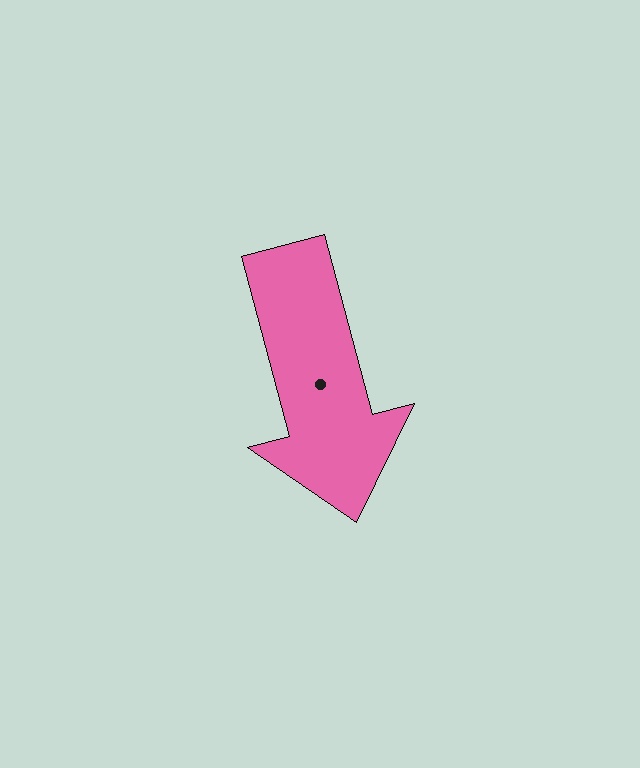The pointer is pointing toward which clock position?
Roughly 6 o'clock.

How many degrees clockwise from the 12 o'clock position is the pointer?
Approximately 165 degrees.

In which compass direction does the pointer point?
South.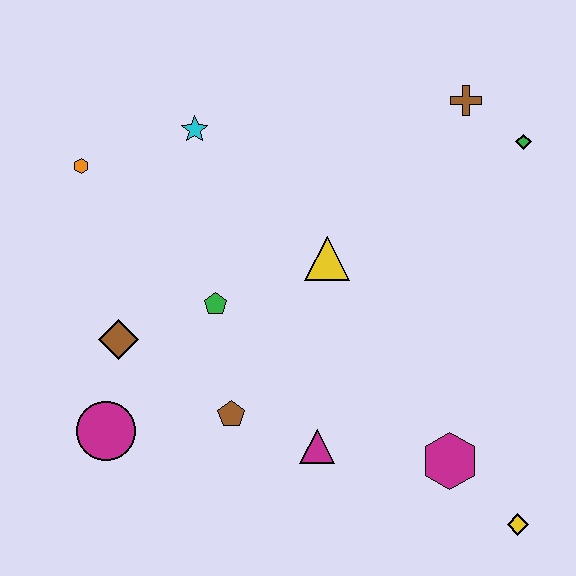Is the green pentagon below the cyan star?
Yes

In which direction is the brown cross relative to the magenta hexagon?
The brown cross is above the magenta hexagon.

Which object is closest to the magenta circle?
The brown diamond is closest to the magenta circle.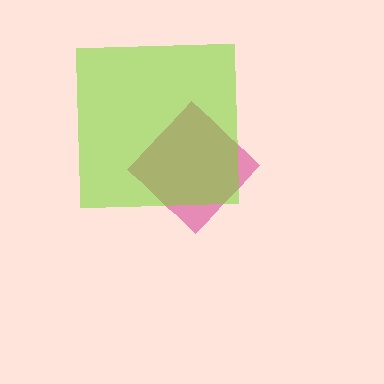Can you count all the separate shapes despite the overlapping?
Yes, there are 2 separate shapes.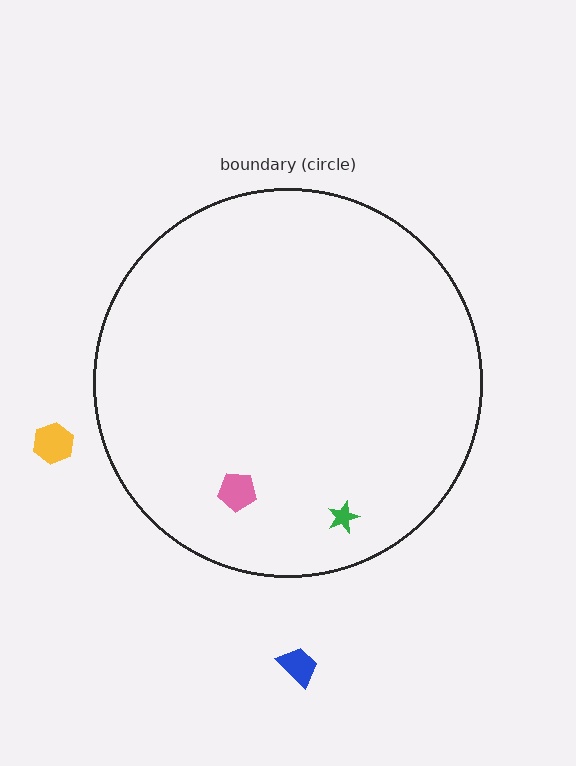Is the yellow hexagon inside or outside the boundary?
Outside.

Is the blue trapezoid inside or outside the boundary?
Outside.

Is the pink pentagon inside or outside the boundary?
Inside.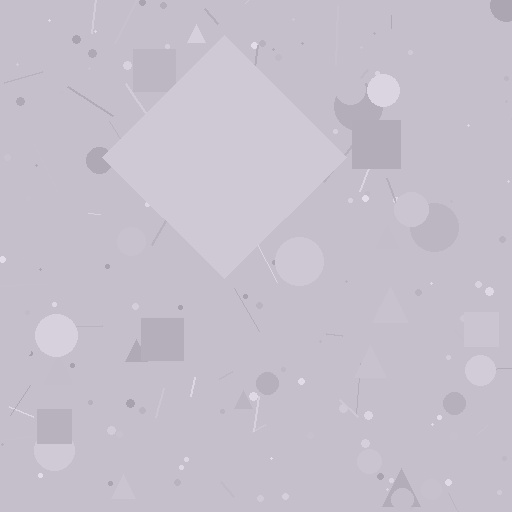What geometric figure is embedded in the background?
A diamond is embedded in the background.